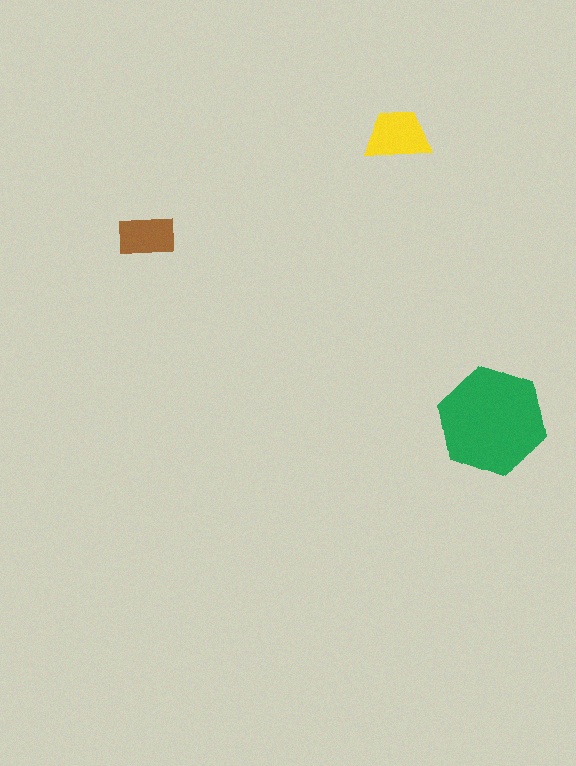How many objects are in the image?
There are 3 objects in the image.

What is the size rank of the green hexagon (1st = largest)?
1st.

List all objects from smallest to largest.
The brown rectangle, the yellow trapezoid, the green hexagon.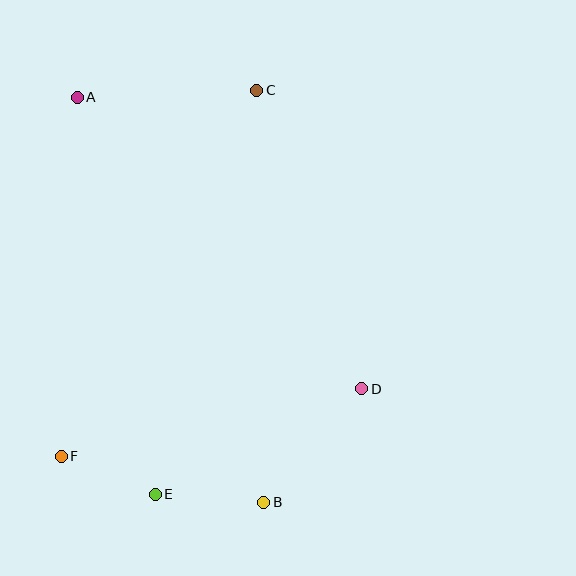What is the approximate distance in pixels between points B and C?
The distance between B and C is approximately 412 pixels.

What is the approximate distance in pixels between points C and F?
The distance between C and F is approximately 415 pixels.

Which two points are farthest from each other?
Points A and B are farthest from each other.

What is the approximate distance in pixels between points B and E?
The distance between B and E is approximately 109 pixels.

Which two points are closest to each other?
Points E and F are closest to each other.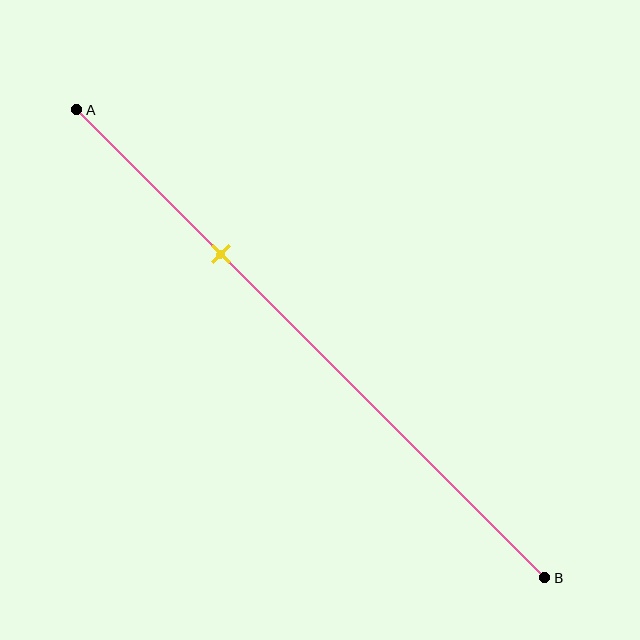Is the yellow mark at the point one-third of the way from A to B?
Yes, the mark is approximately at the one-third point.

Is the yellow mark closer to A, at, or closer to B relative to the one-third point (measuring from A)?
The yellow mark is approximately at the one-third point of segment AB.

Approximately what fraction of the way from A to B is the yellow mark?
The yellow mark is approximately 30% of the way from A to B.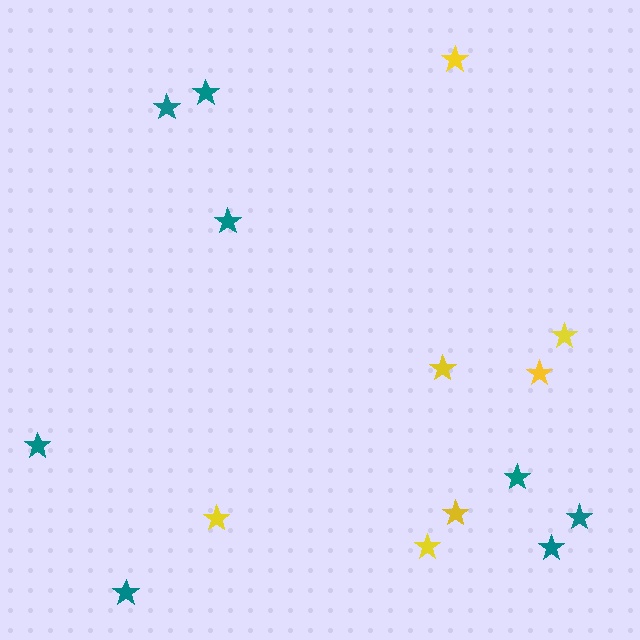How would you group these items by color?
There are 2 groups: one group of teal stars (8) and one group of yellow stars (7).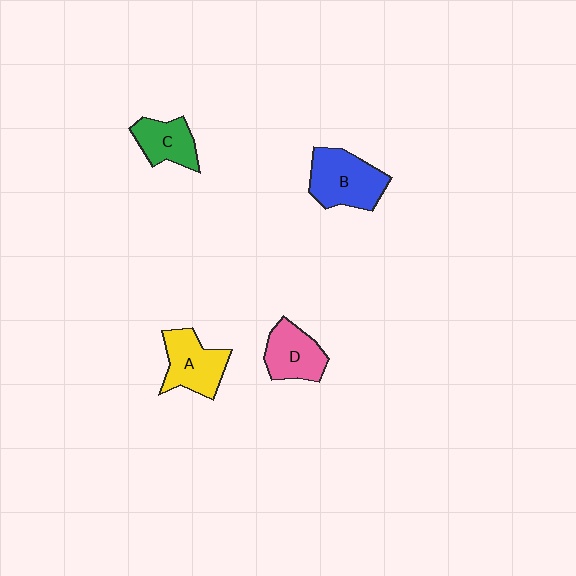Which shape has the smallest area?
Shape C (green).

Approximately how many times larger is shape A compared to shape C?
Approximately 1.3 times.